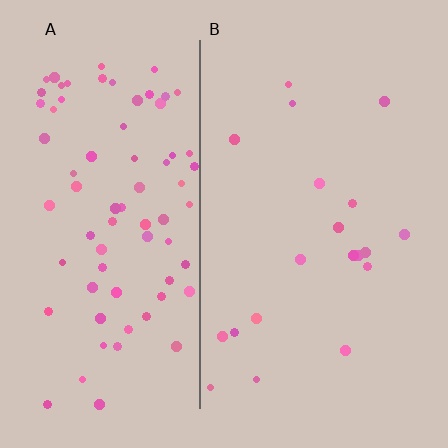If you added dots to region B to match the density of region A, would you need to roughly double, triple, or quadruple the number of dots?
Approximately quadruple.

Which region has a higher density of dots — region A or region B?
A (the left).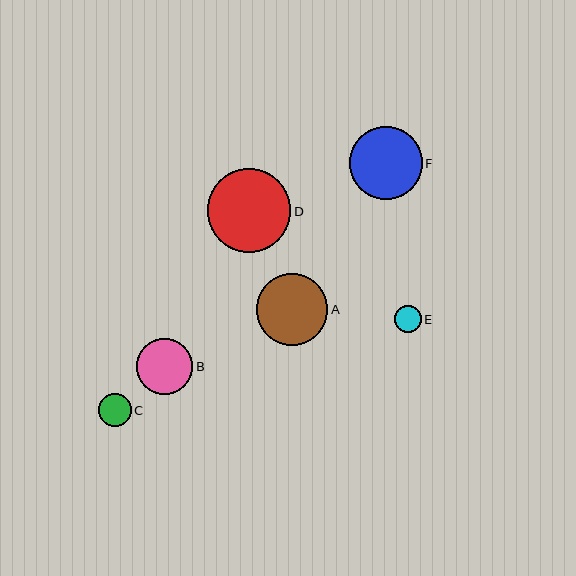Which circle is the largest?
Circle D is the largest with a size of approximately 83 pixels.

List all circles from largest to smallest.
From largest to smallest: D, F, A, B, C, E.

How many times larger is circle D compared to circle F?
Circle D is approximately 1.1 times the size of circle F.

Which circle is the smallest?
Circle E is the smallest with a size of approximately 27 pixels.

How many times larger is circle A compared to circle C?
Circle A is approximately 2.2 times the size of circle C.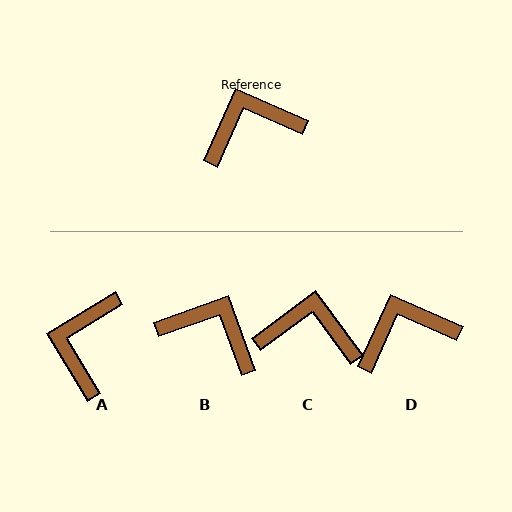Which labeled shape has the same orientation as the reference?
D.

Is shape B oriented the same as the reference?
No, it is off by about 46 degrees.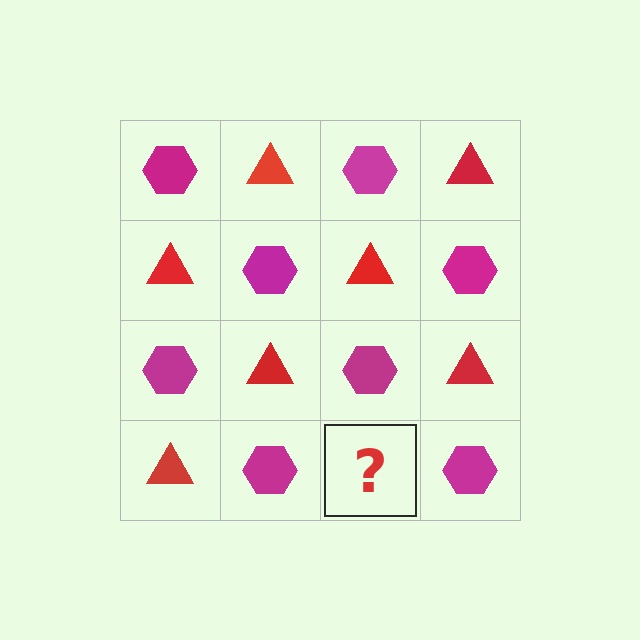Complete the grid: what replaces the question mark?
The question mark should be replaced with a red triangle.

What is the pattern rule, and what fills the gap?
The rule is that it alternates magenta hexagon and red triangle in a checkerboard pattern. The gap should be filled with a red triangle.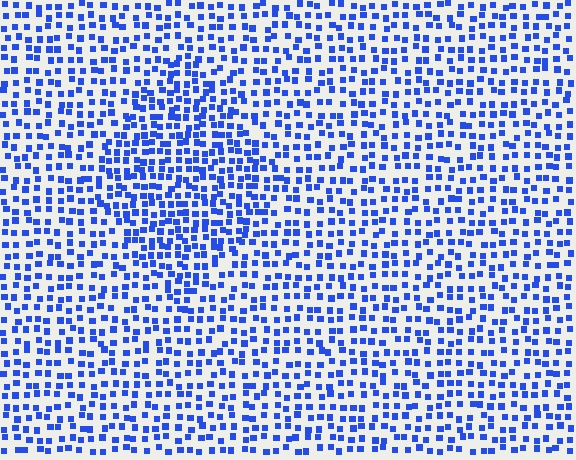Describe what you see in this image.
The image contains small blue elements arranged at two different densities. A diamond-shaped region is visible where the elements are more densely packed than the surrounding area.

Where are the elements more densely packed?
The elements are more densely packed inside the diamond boundary.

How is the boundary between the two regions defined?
The boundary is defined by a change in element density (approximately 1.6x ratio). All elements are the same color, size, and shape.